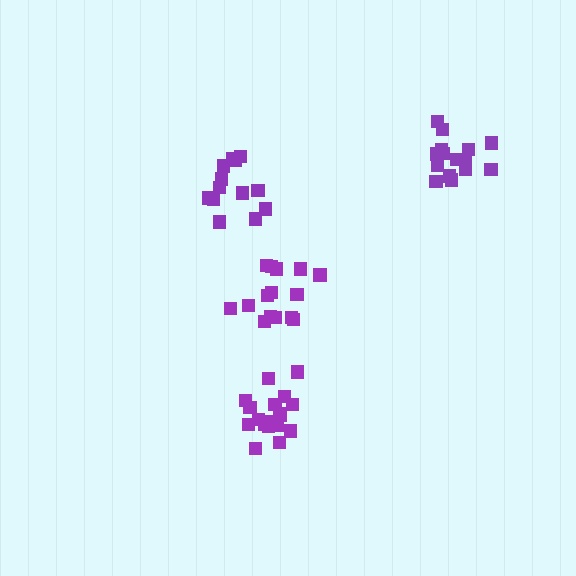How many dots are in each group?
Group 1: 18 dots, Group 2: 13 dots, Group 3: 16 dots, Group 4: 15 dots (62 total).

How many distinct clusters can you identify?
There are 4 distinct clusters.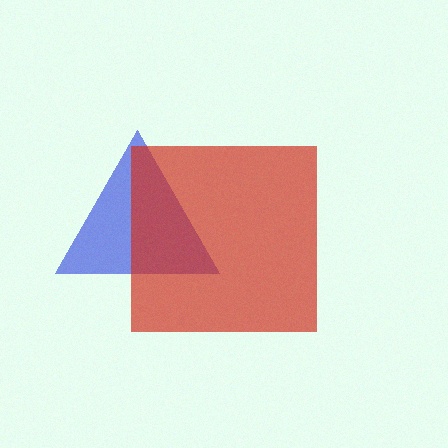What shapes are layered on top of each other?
The layered shapes are: a blue triangle, a red square.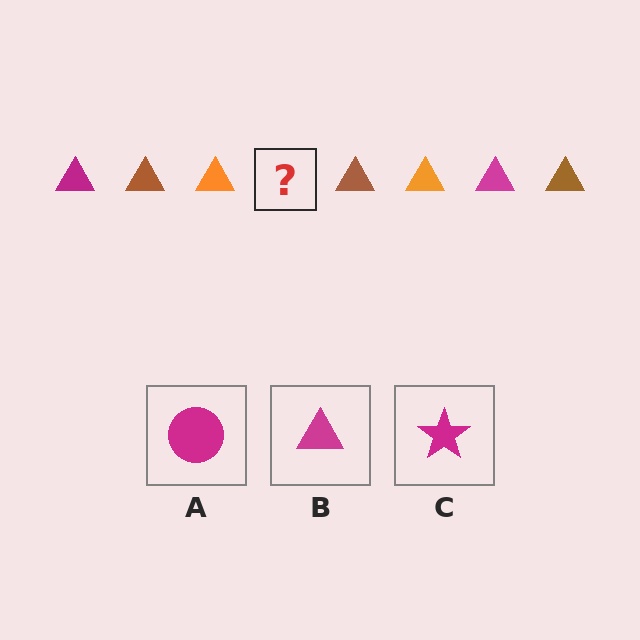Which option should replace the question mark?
Option B.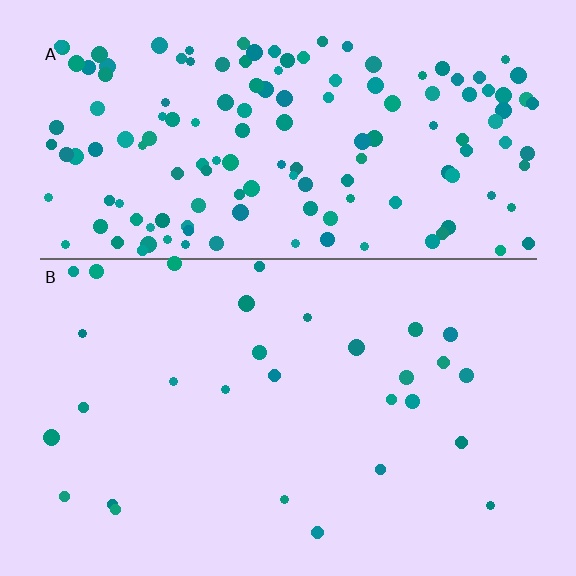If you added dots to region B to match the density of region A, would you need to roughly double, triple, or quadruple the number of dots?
Approximately quadruple.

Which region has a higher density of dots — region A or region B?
A (the top).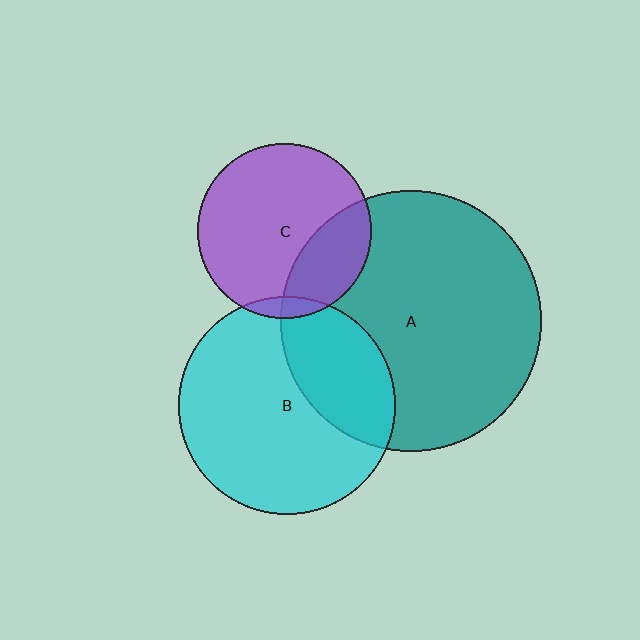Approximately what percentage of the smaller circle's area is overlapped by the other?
Approximately 25%.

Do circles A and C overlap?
Yes.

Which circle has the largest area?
Circle A (teal).